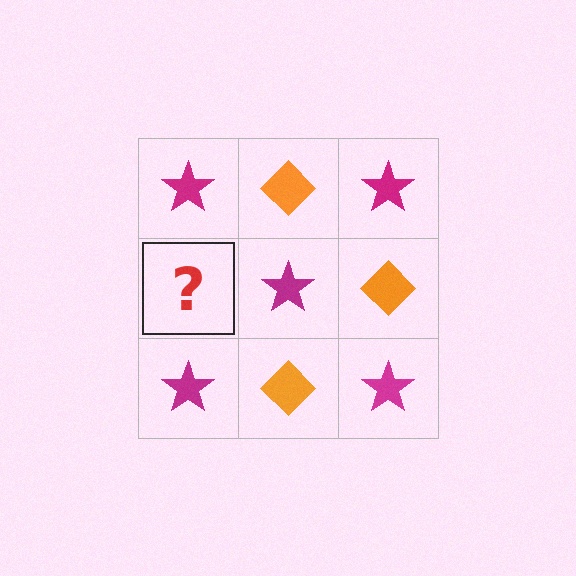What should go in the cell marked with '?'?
The missing cell should contain an orange diamond.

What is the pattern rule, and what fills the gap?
The rule is that it alternates magenta star and orange diamond in a checkerboard pattern. The gap should be filled with an orange diamond.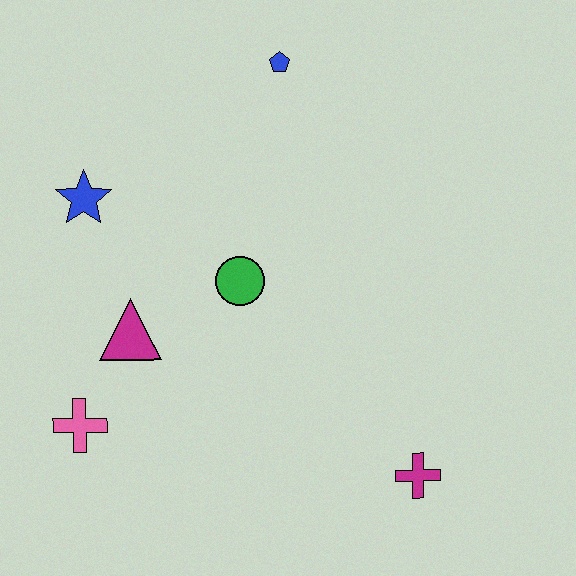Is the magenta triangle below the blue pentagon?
Yes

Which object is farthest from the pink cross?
The blue pentagon is farthest from the pink cross.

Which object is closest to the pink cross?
The magenta triangle is closest to the pink cross.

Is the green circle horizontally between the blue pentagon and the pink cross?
Yes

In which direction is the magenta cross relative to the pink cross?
The magenta cross is to the right of the pink cross.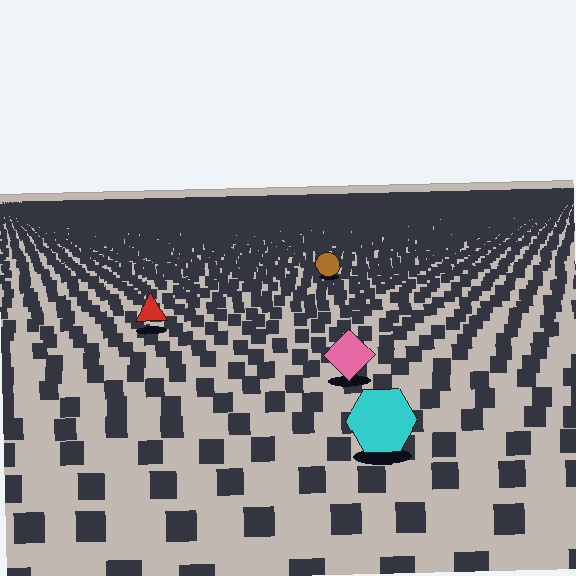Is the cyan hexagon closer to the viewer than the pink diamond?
Yes. The cyan hexagon is closer — you can tell from the texture gradient: the ground texture is coarser near it.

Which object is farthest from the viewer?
The brown circle is farthest from the viewer. It appears smaller and the ground texture around it is denser.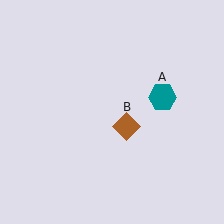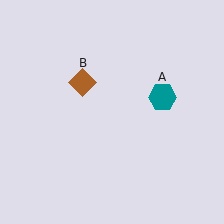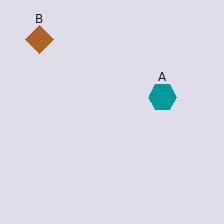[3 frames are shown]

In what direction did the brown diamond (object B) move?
The brown diamond (object B) moved up and to the left.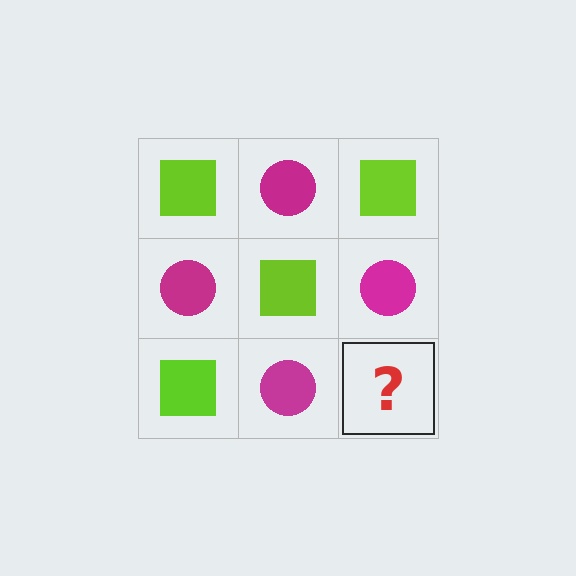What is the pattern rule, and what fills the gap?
The rule is that it alternates lime square and magenta circle in a checkerboard pattern. The gap should be filled with a lime square.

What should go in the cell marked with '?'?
The missing cell should contain a lime square.